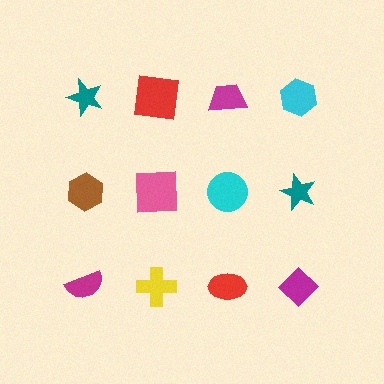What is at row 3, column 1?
A magenta semicircle.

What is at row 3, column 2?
A yellow cross.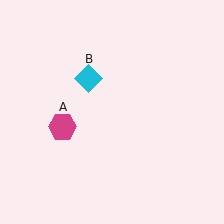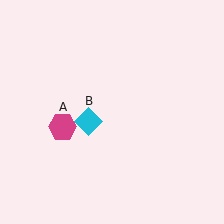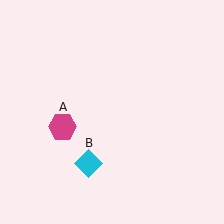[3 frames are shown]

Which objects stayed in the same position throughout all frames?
Magenta hexagon (object A) remained stationary.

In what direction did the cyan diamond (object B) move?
The cyan diamond (object B) moved down.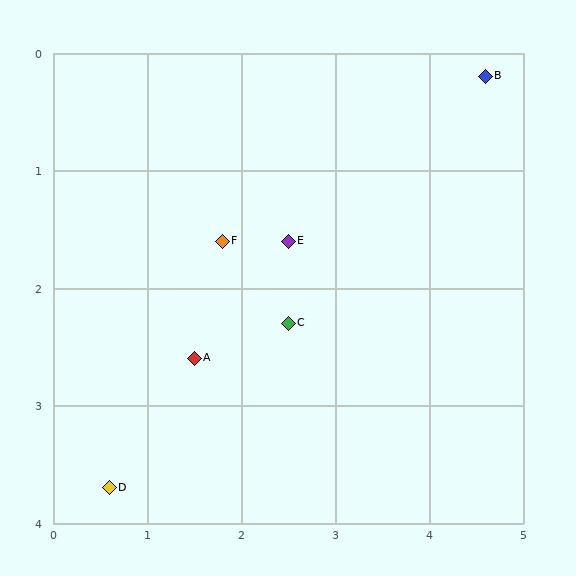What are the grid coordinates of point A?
Point A is at approximately (1.5, 2.6).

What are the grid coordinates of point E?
Point E is at approximately (2.5, 1.6).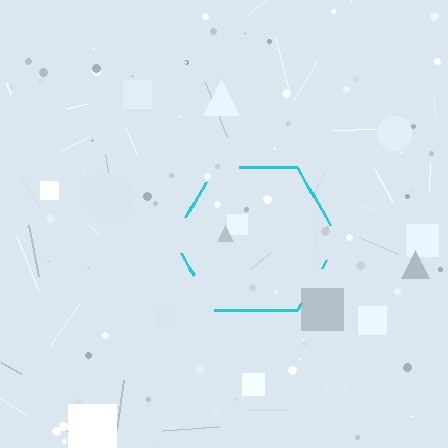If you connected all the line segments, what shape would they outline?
They would outline a hexagon.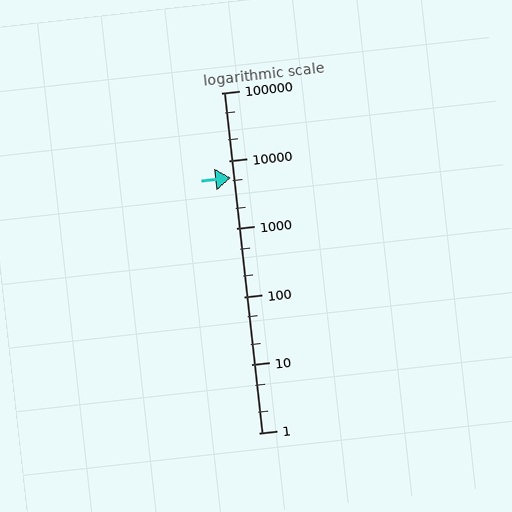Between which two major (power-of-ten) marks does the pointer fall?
The pointer is between 1000 and 10000.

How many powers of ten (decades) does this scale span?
The scale spans 5 decades, from 1 to 100000.